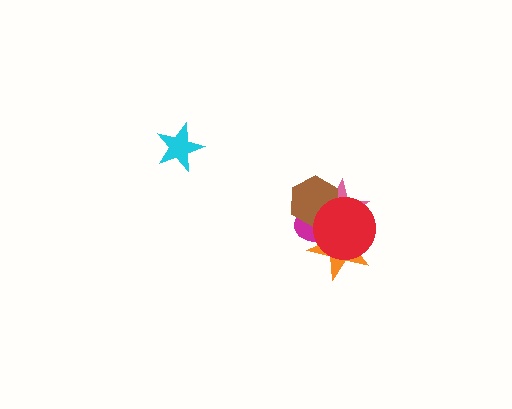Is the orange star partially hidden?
Yes, it is partially covered by another shape.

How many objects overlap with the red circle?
4 objects overlap with the red circle.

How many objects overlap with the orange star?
4 objects overlap with the orange star.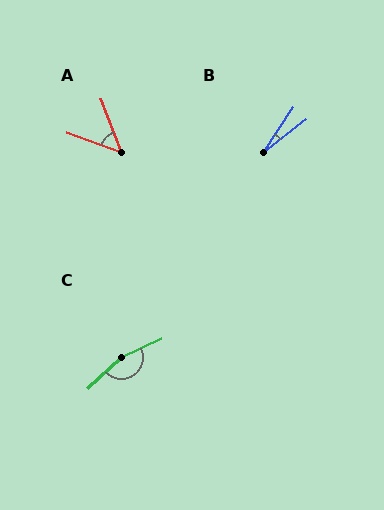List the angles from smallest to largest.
B (19°), A (49°), C (162°).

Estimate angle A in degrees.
Approximately 49 degrees.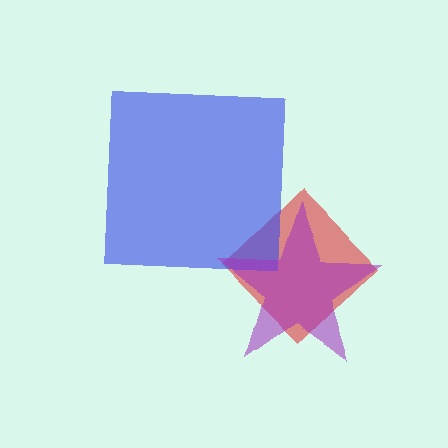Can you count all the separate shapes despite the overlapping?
Yes, there are 3 separate shapes.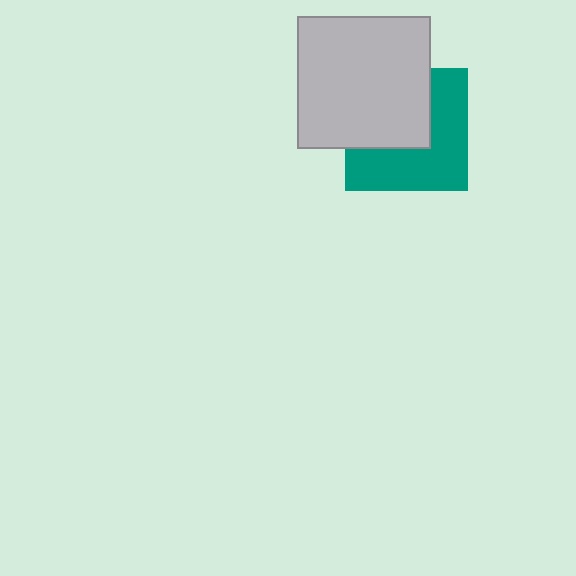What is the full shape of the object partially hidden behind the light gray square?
The partially hidden object is a teal square.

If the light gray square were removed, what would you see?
You would see the complete teal square.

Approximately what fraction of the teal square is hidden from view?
Roughly 47% of the teal square is hidden behind the light gray square.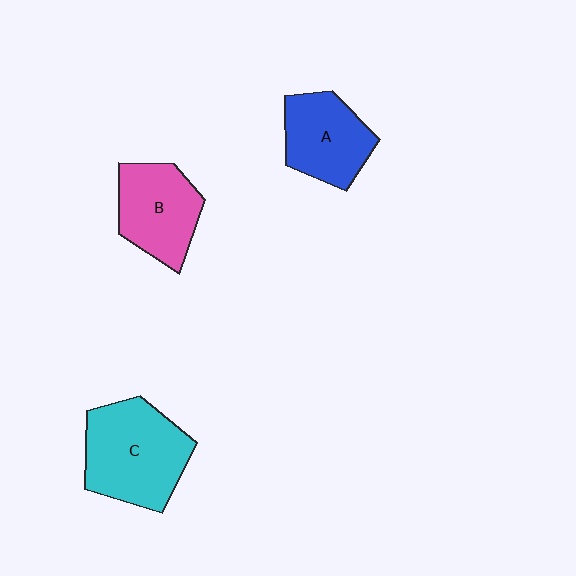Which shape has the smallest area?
Shape A (blue).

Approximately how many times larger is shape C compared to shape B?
Approximately 1.3 times.